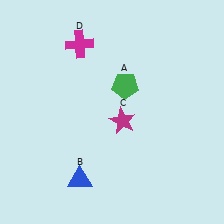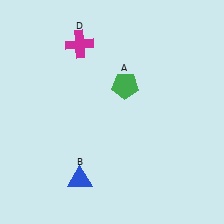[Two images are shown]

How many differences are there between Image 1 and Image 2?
There is 1 difference between the two images.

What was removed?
The magenta star (C) was removed in Image 2.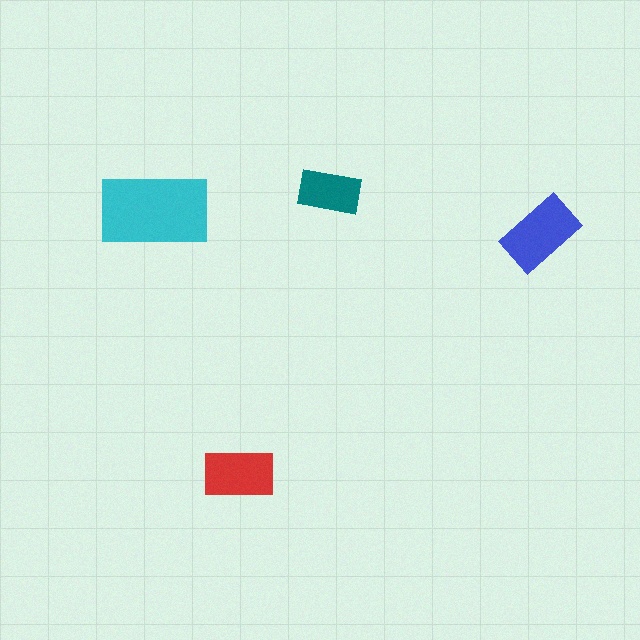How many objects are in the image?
There are 4 objects in the image.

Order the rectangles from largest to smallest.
the cyan one, the blue one, the red one, the teal one.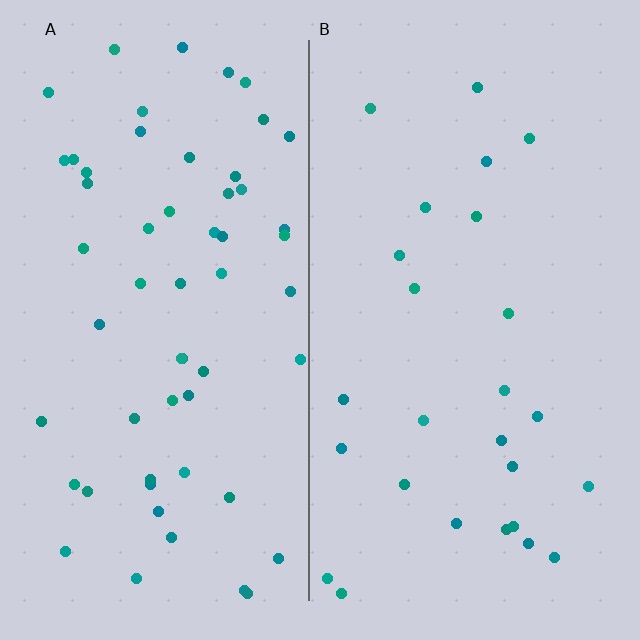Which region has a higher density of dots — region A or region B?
A (the left).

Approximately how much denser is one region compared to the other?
Approximately 2.2× — region A over region B.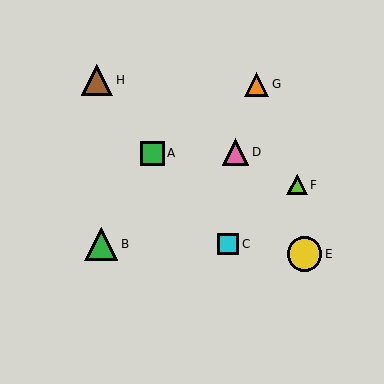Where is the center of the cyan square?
The center of the cyan square is at (228, 244).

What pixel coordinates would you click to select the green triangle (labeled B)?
Click at (101, 244) to select the green triangle B.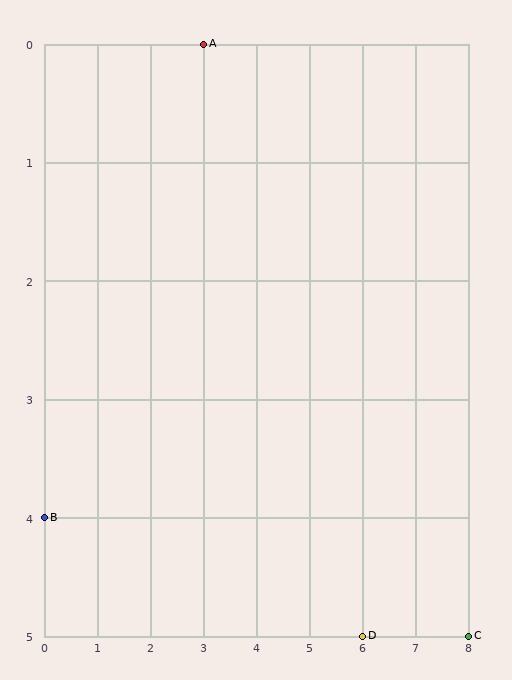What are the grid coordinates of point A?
Point A is at grid coordinates (3, 0).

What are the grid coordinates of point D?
Point D is at grid coordinates (6, 5).